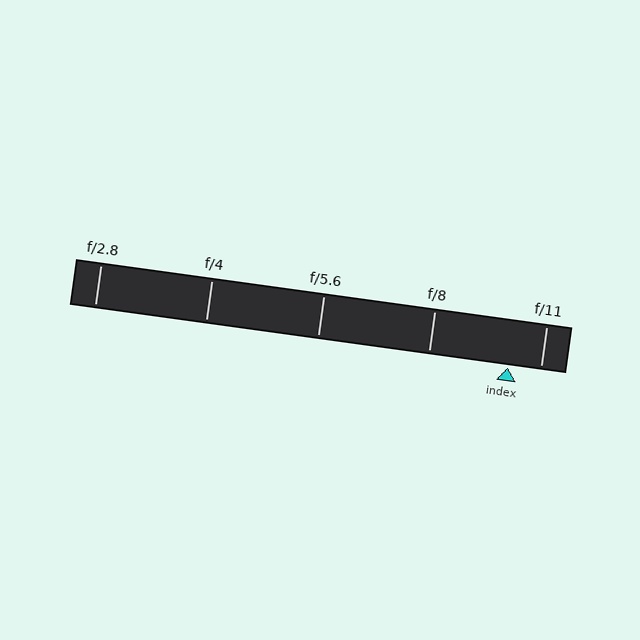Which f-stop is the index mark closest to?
The index mark is closest to f/11.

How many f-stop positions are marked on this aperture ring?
There are 5 f-stop positions marked.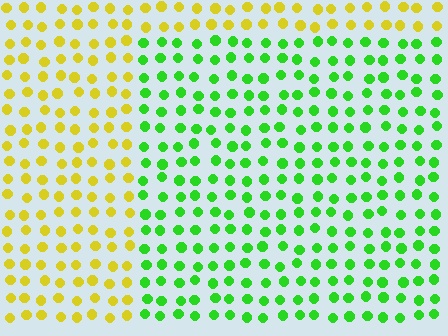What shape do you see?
I see a rectangle.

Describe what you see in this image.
The image is filled with small yellow elements in a uniform arrangement. A rectangle-shaped region is visible where the elements are tinted to a slightly different hue, forming a subtle color boundary.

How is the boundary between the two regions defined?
The boundary is defined purely by a slight shift in hue (about 61 degrees). Spacing, size, and orientation are identical on both sides.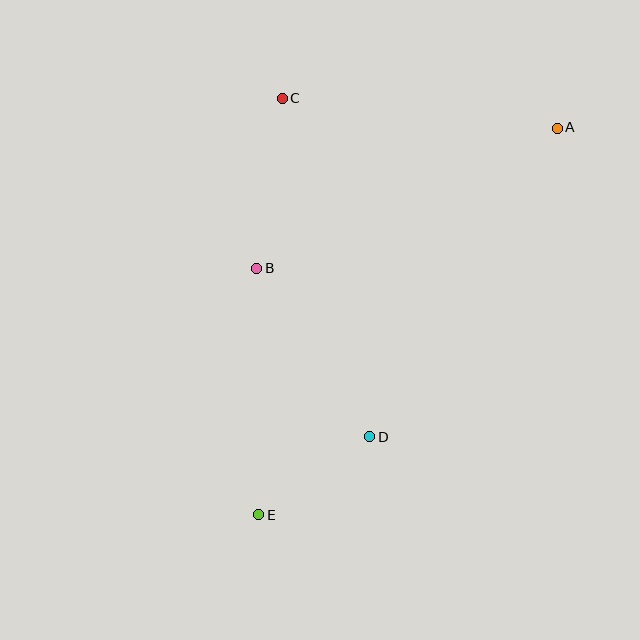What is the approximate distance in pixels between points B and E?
The distance between B and E is approximately 246 pixels.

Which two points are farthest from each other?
Points A and E are farthest from each other.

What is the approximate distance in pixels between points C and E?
The distance between C and E is approximately 417 pixels.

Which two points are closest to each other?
Points D and E are closest to each other.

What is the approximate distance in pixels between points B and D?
The distance between B and D is approximately 202 pixels.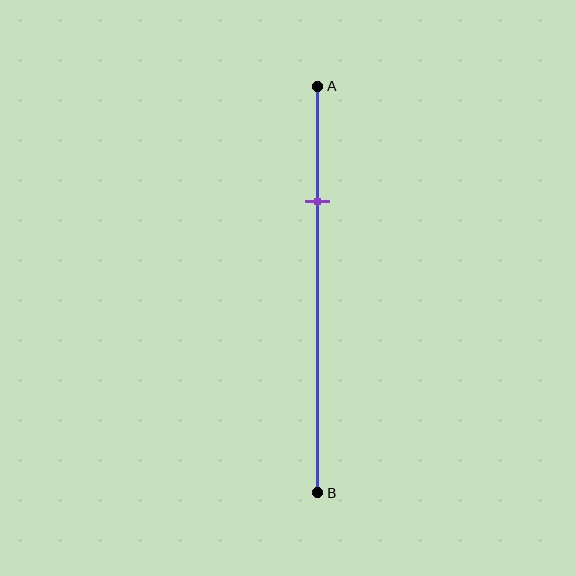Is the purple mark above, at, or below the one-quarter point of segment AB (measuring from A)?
The purple mark is below the one-quarter point of segment AB.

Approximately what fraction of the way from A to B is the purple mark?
The purple mark is approximately 30% of the way from A to B.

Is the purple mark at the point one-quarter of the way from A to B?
No, the mark is at about 30% from A, not at the 25% one-quarter point.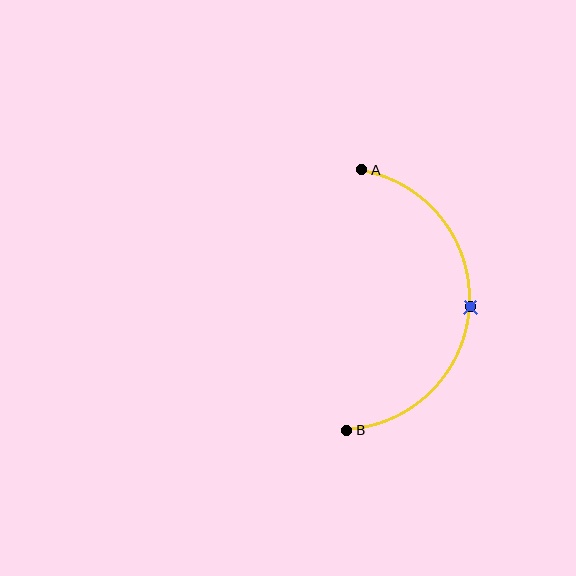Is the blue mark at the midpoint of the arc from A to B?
Yes. The blue mark lies on the arc at equal arc-length from both A and B — it is the arc midpoint.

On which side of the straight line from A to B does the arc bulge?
The arc bulges to the right of the straight line connecting A and B.